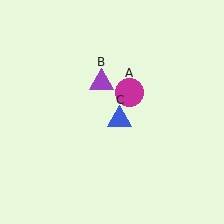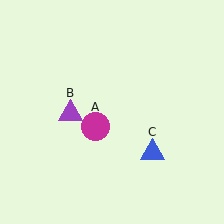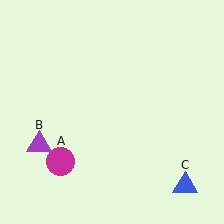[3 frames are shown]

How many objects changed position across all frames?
3 objects changed position: magenta circle (object A), purple triangle (object B), blue triangle (object C).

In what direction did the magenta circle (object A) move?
The magenta circle (object A) moved down and to the left.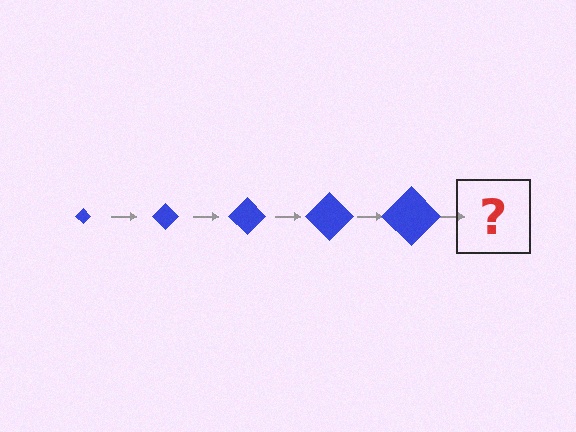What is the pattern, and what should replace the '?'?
The pattern is that the diamond gets progressively larger each step. The '?' should be a blue diamond, larger than the previous one.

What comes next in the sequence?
The next element should be a blue diamond, larger than the previous one.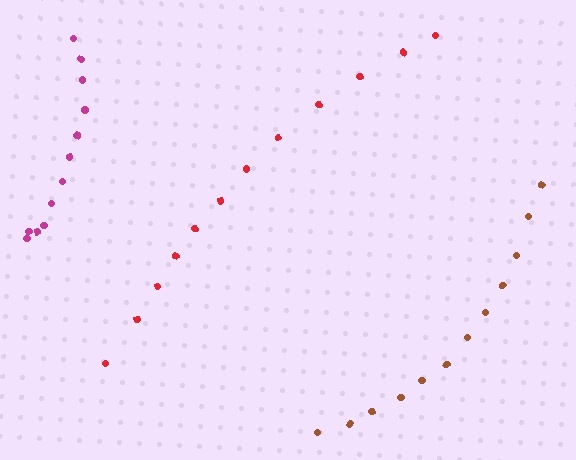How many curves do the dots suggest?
There are 3 distinct paths.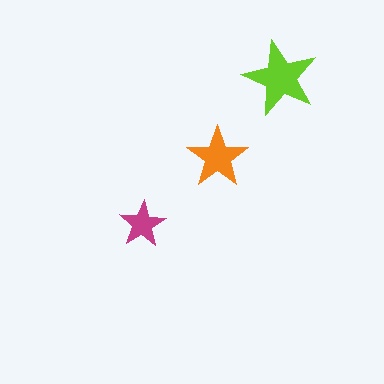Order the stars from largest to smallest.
the lime one, the orange one, the magenta one.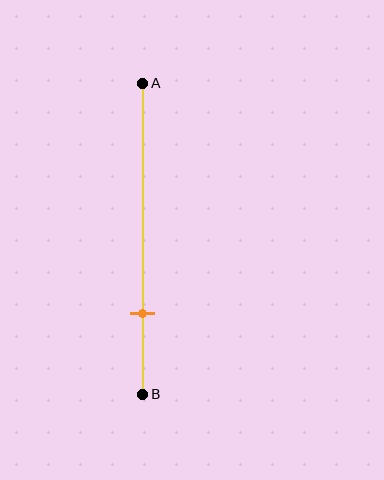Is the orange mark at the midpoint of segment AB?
No, the mark is at about 75% from A, not at the 50% midpoint.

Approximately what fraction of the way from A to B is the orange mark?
The orange mark is approximately 75% of the way from A to B.